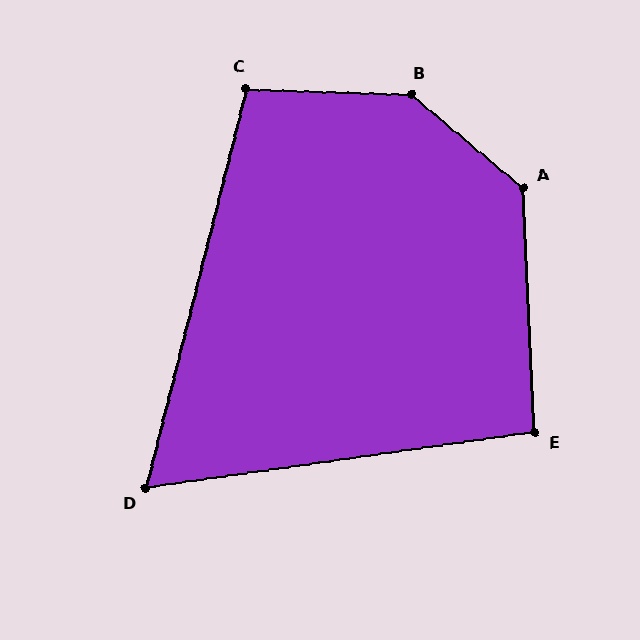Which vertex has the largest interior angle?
B, at approximately 143 degrees.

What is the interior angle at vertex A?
Approximately 132 degrees (obtuse).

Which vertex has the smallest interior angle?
D, at approximately 68 degrees.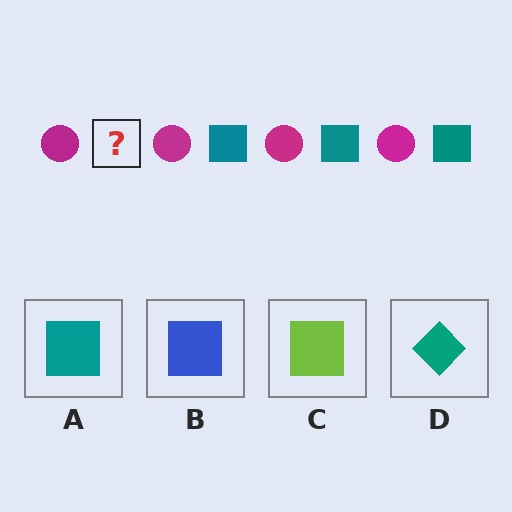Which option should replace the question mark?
Option A.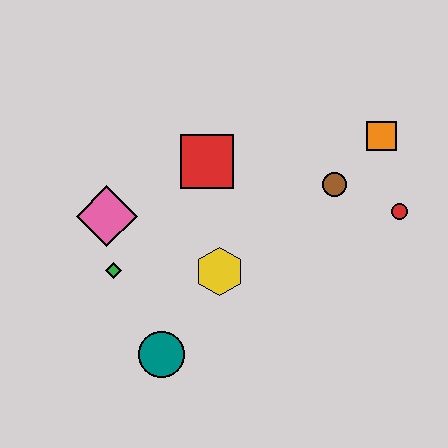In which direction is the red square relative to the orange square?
The red square is to the left of the orange square.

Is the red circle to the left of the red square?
No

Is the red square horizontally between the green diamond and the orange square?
Yes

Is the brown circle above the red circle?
Yes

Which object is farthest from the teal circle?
The orange square is farthest from the teal circle.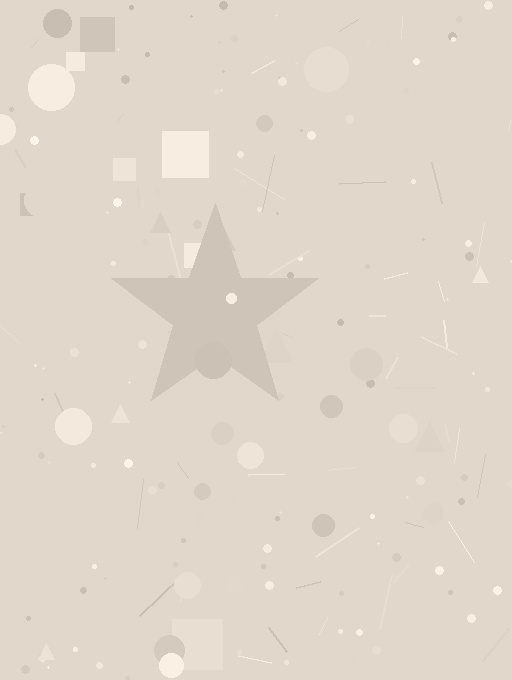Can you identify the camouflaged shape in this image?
The camouflaged shape is a star.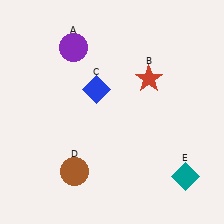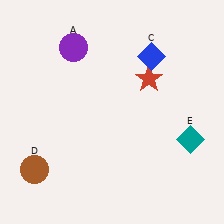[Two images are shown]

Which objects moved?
The objects that moved are: the blue diamond (C), the brown circle (D), the teal diamond (E).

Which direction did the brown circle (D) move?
The brown circle (D) moved left.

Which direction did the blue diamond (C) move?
The blue diamond (C) moved right.